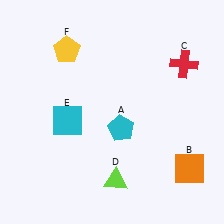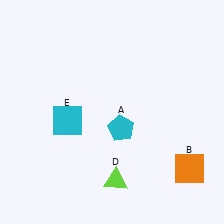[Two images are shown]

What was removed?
The yellow pentagon (F), the red cross (C) were removed in Image 2.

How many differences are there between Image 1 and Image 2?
There are 2 differences between the two images.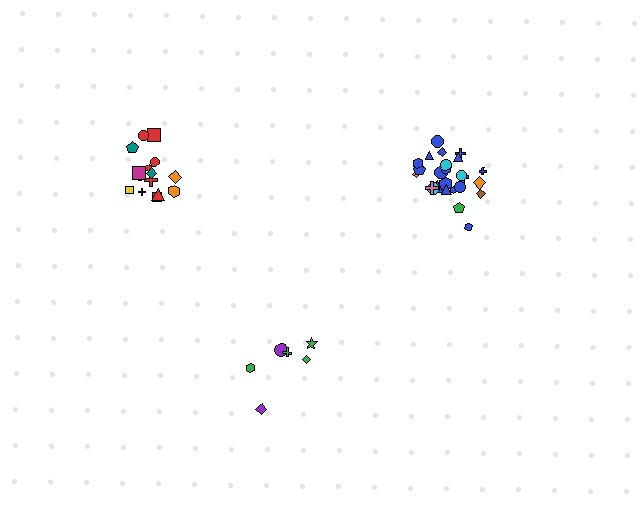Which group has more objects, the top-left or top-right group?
The top-right group.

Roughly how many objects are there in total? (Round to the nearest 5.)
Roughly 45 objects in total.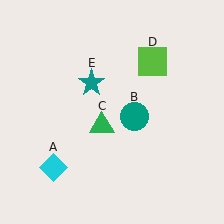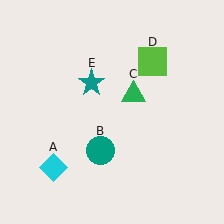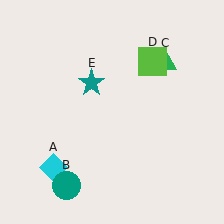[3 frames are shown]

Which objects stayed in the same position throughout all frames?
Cyan diamond (object A) and lime square (object D) and teal star (object E) remained stationary.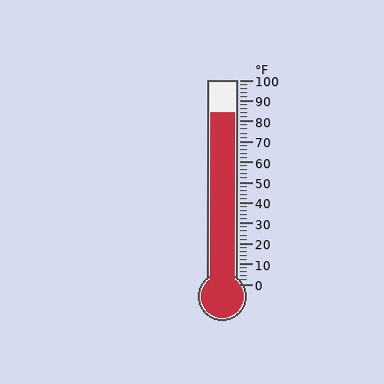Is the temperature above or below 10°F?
The temperature is above 10°F.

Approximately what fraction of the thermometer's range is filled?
The thermometer is filled to approximately 85% of its range.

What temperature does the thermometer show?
The thermometer shows approximately 84°F.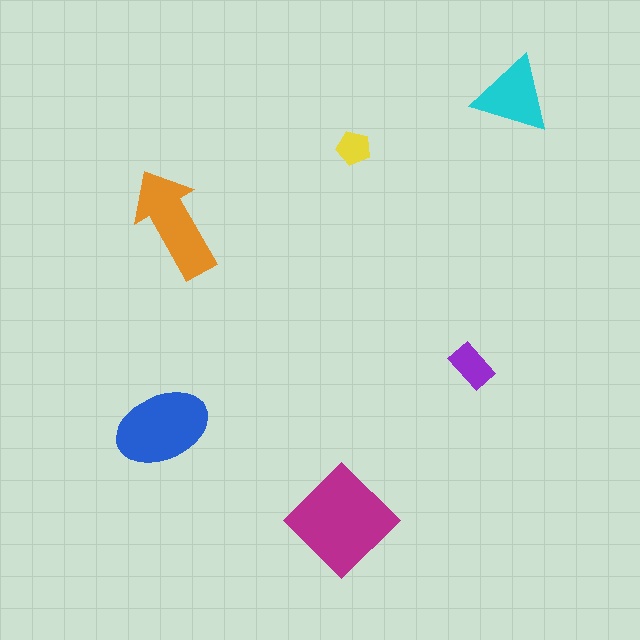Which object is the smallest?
The yellow pentagon.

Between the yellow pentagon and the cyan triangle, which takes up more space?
The cyan triangle.